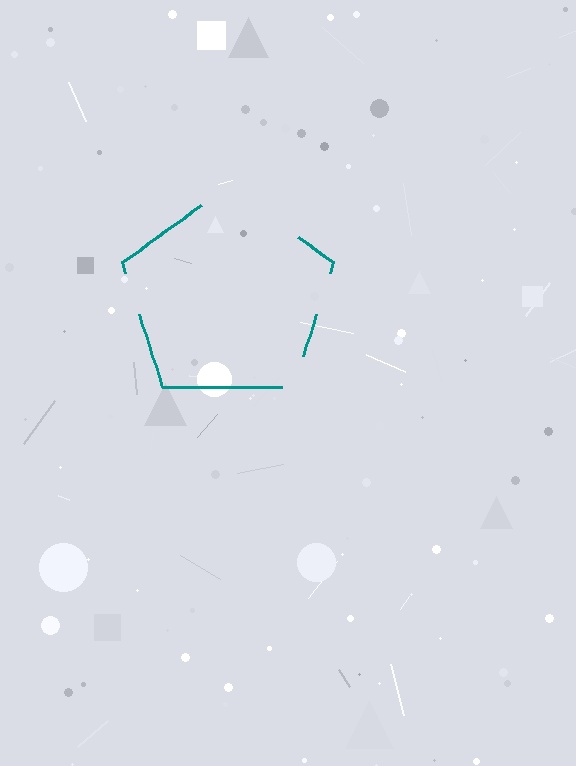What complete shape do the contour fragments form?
The contour fragments form a pentagon.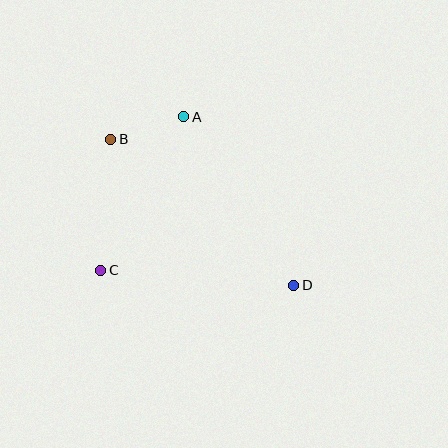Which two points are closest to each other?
Points A and B are closest to each other.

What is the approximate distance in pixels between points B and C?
The distance between B and C is approximately 131 pixels.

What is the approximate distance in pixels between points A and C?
The distance between A and C is approximately 175 pixels.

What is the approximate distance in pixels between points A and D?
The distance between A and D is approximately 201 pixels.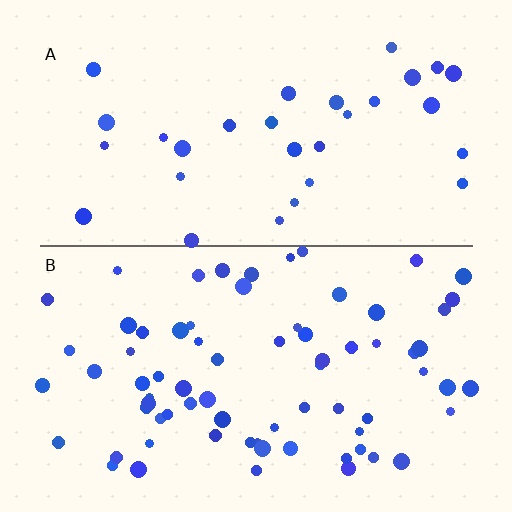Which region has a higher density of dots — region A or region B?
B (the bottom).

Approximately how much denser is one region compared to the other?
Approximately 2.4× — region B over region A.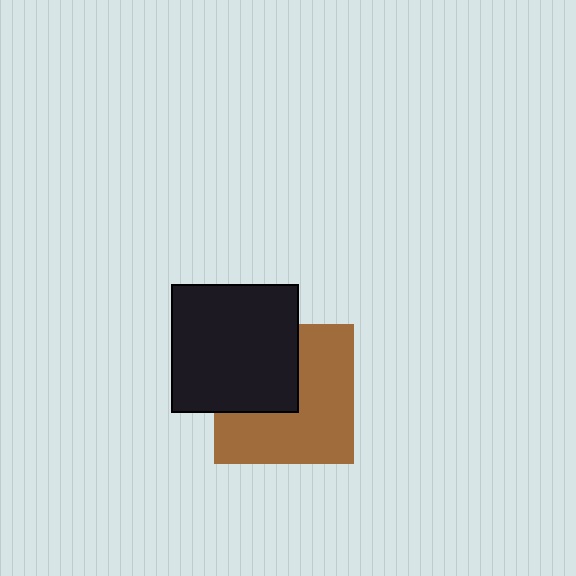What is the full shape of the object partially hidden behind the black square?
The partially hidden object is a brown square.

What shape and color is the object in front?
The object in front is a black square.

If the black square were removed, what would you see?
You would see the complete brown square.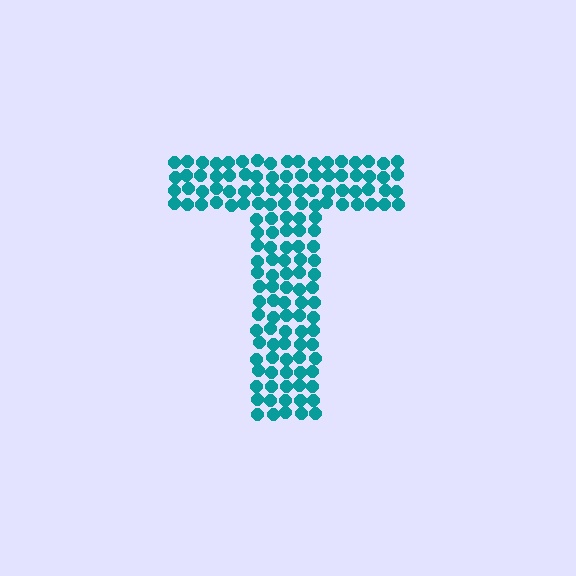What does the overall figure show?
The overall figure shows the letter T.